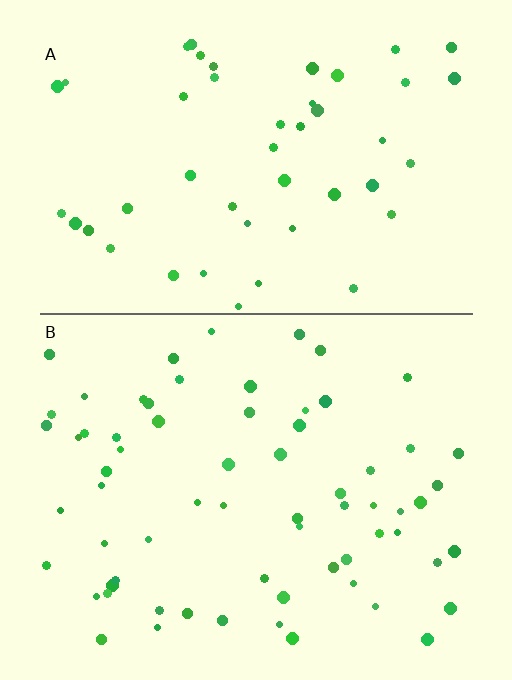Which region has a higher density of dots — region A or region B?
B (the bottom).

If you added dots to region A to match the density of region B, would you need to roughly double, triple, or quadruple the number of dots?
Approximately double.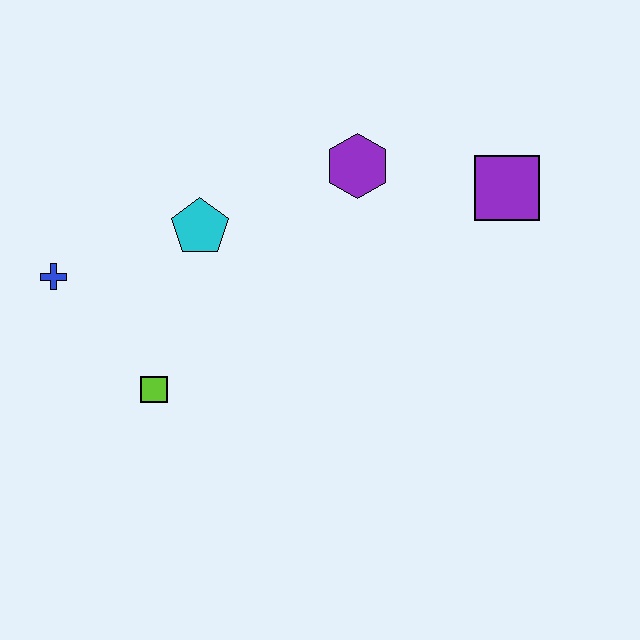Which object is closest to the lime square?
The blue cross is closest to the lime square.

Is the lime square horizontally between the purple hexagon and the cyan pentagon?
No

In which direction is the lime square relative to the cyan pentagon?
The lime square is below the cyan pentagon.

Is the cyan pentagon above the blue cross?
Yes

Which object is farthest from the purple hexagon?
The blue cross is farthest from the purple hexagon.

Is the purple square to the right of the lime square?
Yes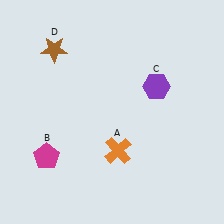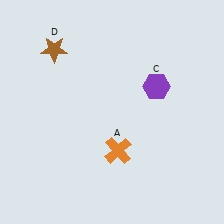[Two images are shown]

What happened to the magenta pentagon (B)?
The magenta pentagon (B) was removed in Image 2. It was in the bottom-left area of Image 1.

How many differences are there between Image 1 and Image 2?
There is 1 difference between the two images.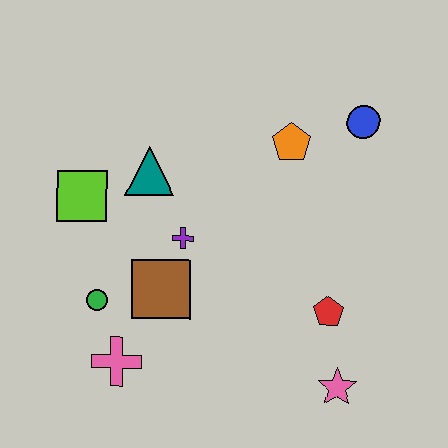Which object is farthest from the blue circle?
The pink cross is farthest from the blue circle.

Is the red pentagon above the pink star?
Yes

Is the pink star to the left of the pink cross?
No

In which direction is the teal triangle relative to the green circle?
The teal triangle is above the green circle.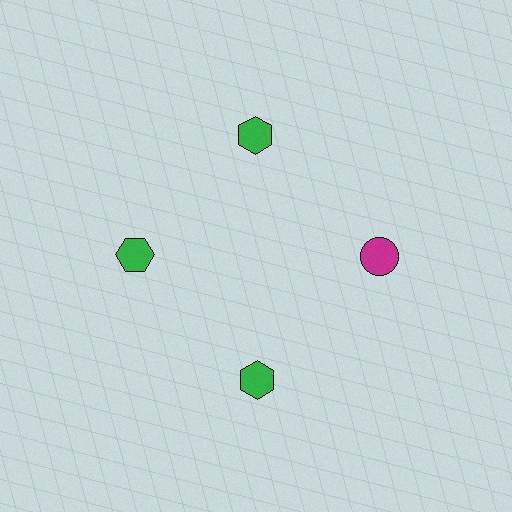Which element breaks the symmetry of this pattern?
The magenta circle at roughly the 3 o'clock position breaks the symmetry. All other shapes are green hexagons.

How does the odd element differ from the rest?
It differs in both color (magenta instead of green) and shape (circle instead of hexagon).